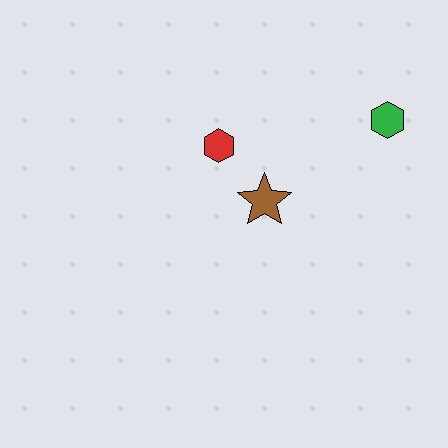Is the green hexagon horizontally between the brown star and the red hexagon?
No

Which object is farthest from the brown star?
The green hexagon is farthest from the brown star.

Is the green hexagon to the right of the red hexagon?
Yes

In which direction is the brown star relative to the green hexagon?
The brown star is to the left of the green hexagon.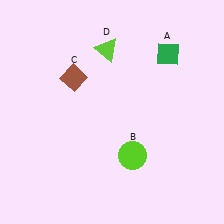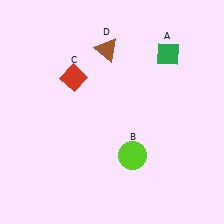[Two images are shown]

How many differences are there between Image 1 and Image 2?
There are 2 differences between the two images.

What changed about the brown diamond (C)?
In Image 1, C is brown. In Image 2, it changed to red.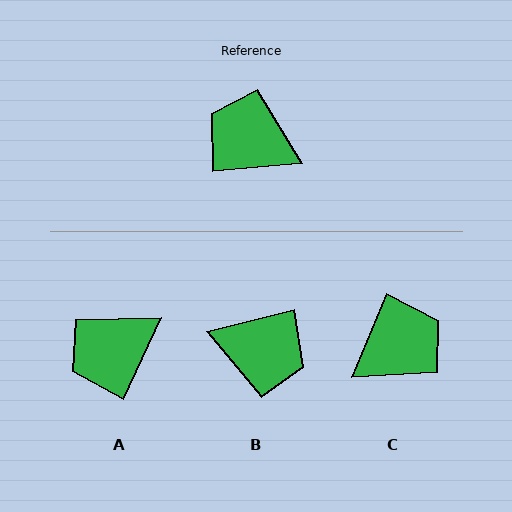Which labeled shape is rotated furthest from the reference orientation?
B, about 172 degrees away.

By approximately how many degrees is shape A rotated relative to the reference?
Approximately 60 degrees counter-clockwise.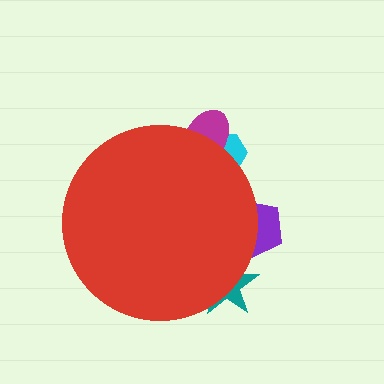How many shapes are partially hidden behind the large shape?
4 shapes are partially hidden.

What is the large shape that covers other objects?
A red circle.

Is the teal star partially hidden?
Yes, the teal star is partially hidden behind the red circle.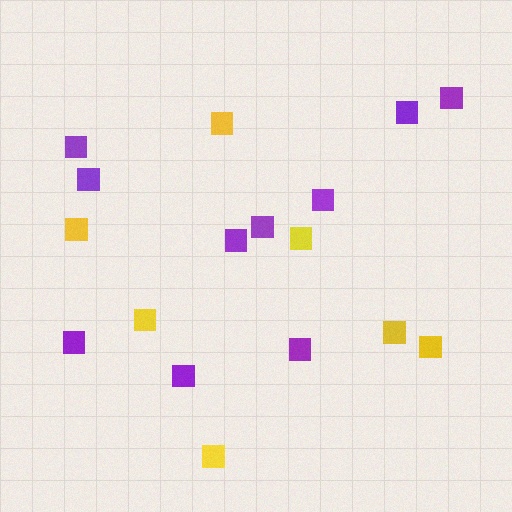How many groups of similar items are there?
There are 2 groups: one group of yellow squares (7) and one group of purple squares (10).